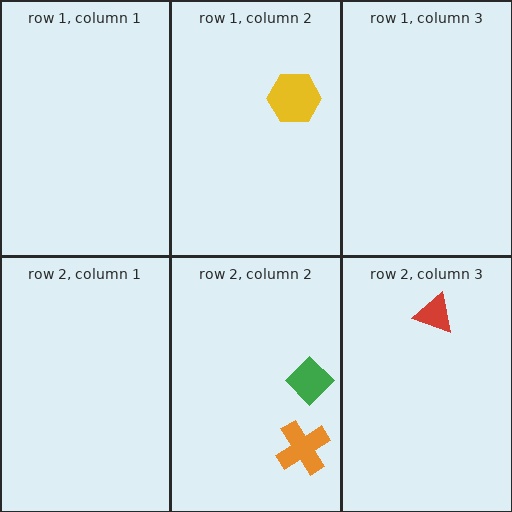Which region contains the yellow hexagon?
The row 1, column 2 region.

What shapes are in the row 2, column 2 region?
The orange cross, the green diamond.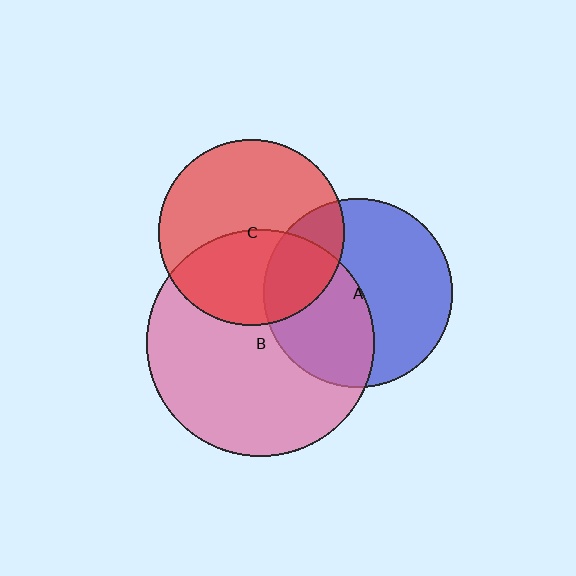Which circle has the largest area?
Circle B (pink).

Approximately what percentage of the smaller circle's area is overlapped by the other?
Approximately 45%.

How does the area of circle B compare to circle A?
Approximately 1.4 times.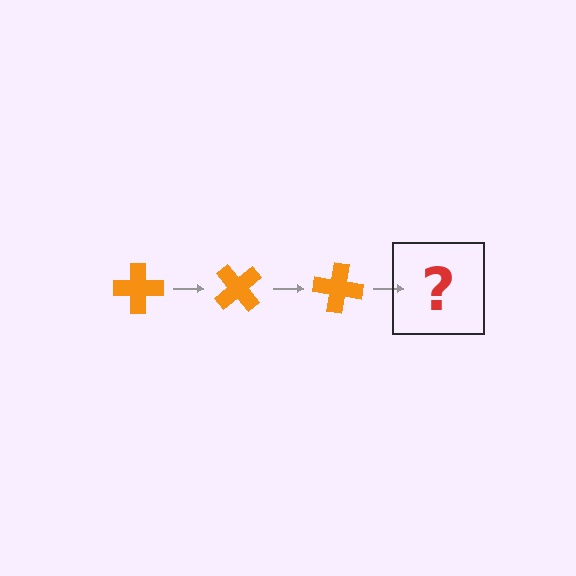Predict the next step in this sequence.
The next step is an orange cross rotated 150 degrees.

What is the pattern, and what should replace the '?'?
The pattern is that the cross rotates 50 degrees each step. The '?' should be an orange cross rotated 150 degrees.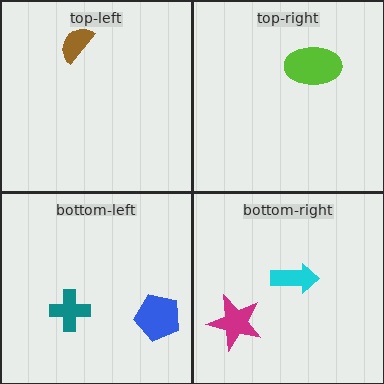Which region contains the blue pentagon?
The bottom-left region.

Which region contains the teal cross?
The bottom-left region.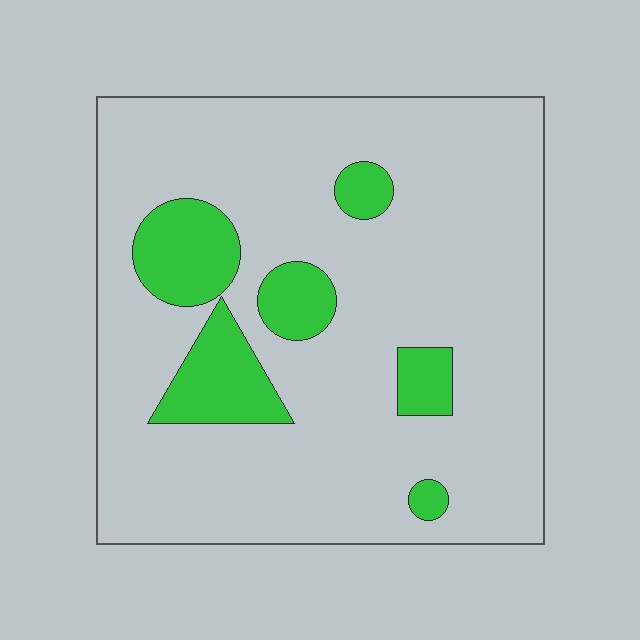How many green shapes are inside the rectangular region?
6.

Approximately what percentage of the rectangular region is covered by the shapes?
Approximately 15%.